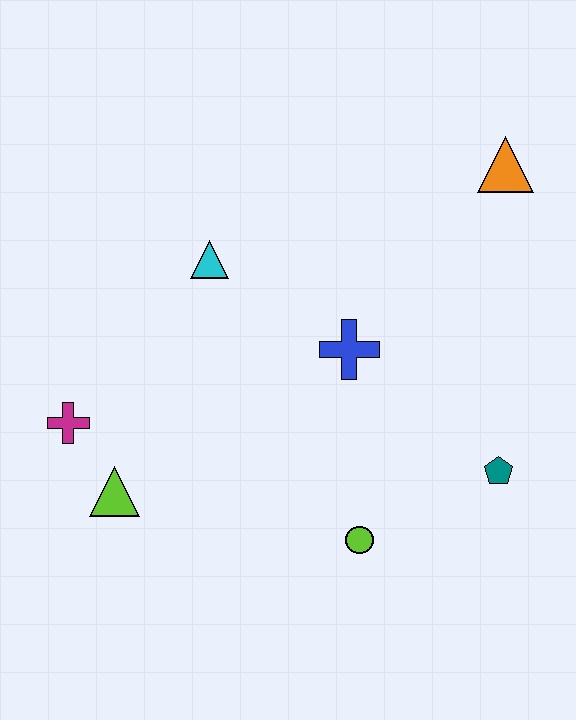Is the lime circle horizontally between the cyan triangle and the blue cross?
No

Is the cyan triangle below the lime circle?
No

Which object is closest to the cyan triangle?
The blue cross is closest to the cyan triangle.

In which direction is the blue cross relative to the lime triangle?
The blue cross is to the right of the lime triangle.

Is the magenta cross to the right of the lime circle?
No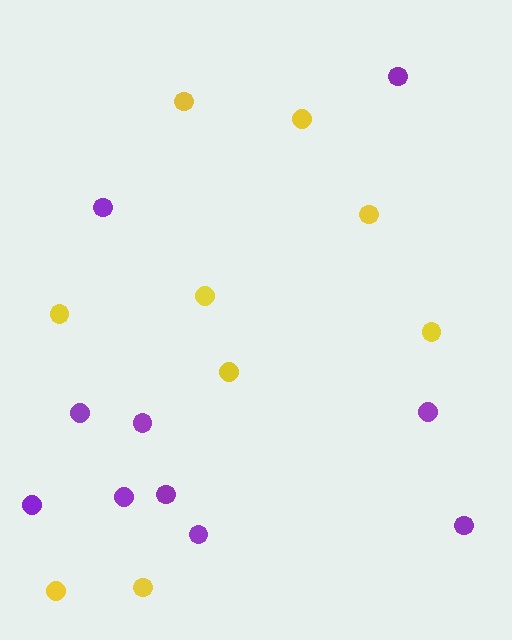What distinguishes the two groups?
There are 2 groups: one group of purple circles (10) and one group of yellow circles (9).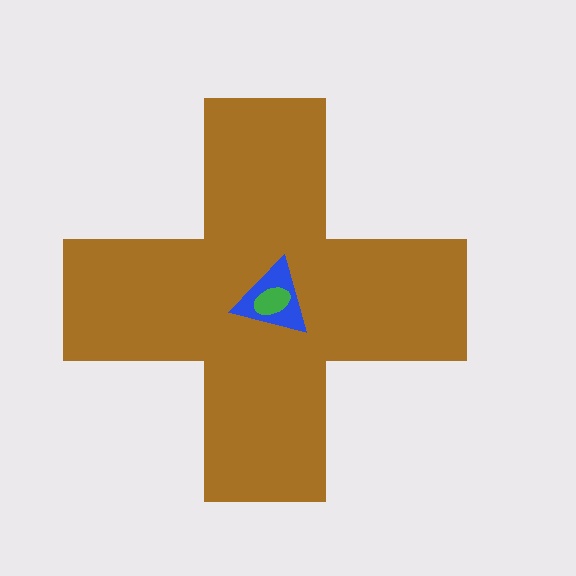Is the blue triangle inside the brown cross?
Yes.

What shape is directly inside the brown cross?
The blue triangle.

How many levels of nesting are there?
3.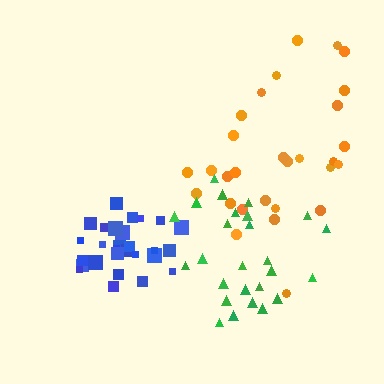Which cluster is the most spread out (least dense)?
Orange.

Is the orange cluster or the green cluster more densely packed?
Green.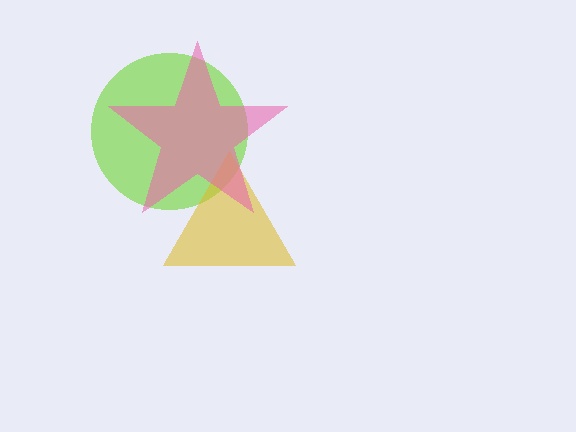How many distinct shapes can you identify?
There are 3 distinct shapes: a lime circle, a yellow triangle, a pink star.